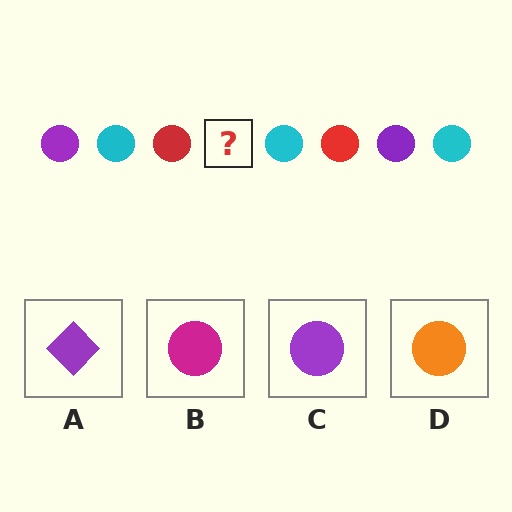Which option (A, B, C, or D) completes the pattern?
C.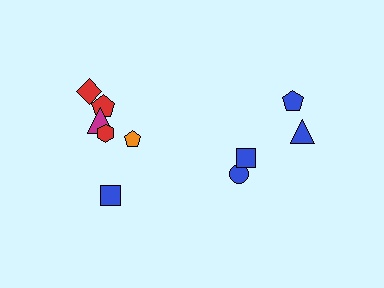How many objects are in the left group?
There are 6 objects.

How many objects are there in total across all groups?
There are 10 objects.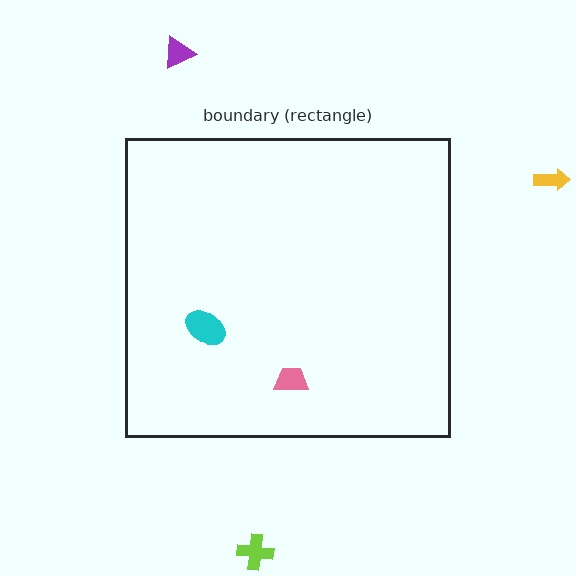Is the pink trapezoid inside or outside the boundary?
Inside.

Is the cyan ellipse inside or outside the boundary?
Inside.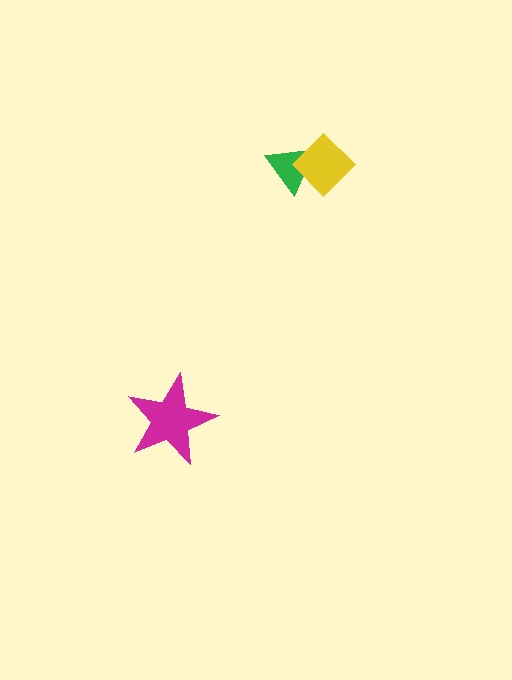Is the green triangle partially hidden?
Yes, it is partially covered by another shape.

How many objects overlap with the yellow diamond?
1 object overlaps with the yellow diamond.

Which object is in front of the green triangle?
The yellow diamond is in front of the green triangle.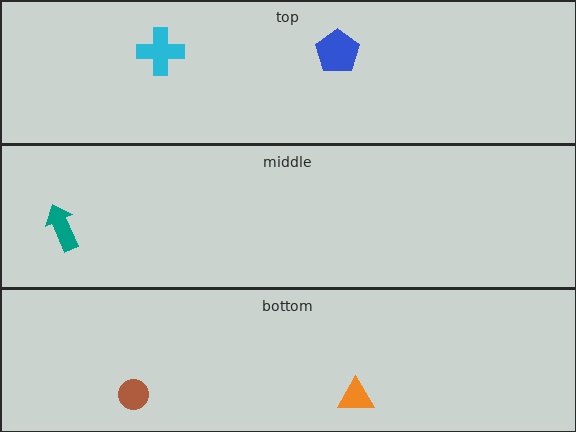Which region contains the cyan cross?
The top region.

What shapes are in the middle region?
The teal arrow.